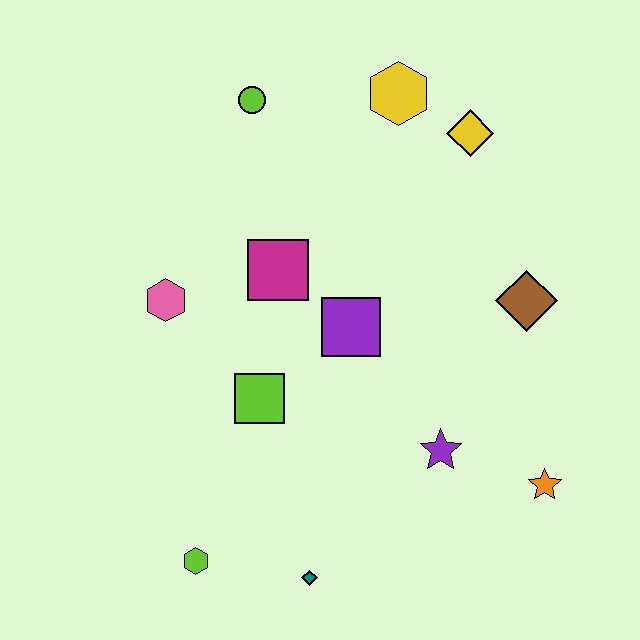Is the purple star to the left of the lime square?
No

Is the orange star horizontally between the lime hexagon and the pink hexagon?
No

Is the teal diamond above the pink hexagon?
No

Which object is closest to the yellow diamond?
The yellow hexagon is closest to the yellow diamond.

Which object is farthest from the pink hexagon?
The orange star is farthest from the pink hexagon.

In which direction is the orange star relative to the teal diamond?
The orange star is to the right of the teal diamond.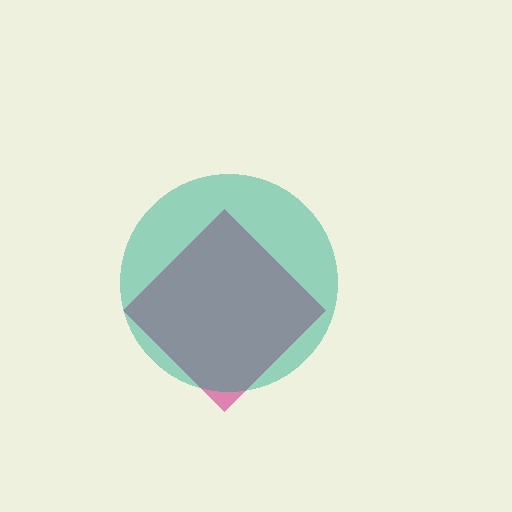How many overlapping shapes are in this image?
There are 2 overlapping shapes in the image.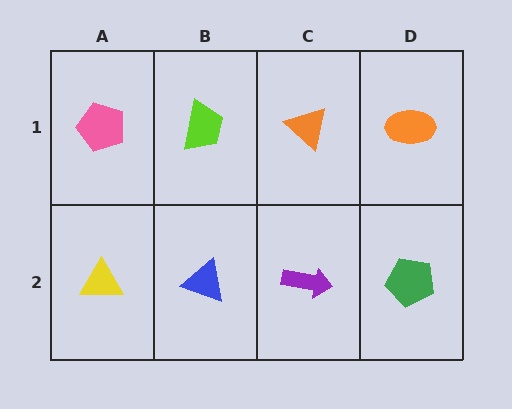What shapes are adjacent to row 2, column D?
An orange ellipse (row 1, column D), a purple arrow (row 2, column C).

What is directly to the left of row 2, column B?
A yellow triangle.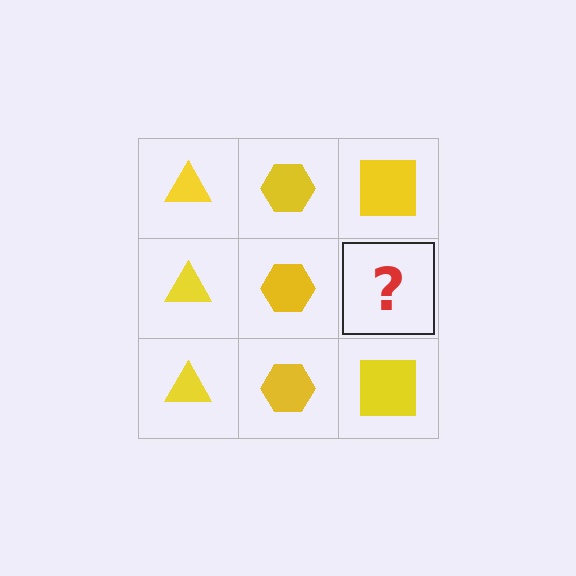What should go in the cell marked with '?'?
The missing cell should contain a yellow square.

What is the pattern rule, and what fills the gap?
The rule is that each column has a consistent shape. The gap should be filled with a yellow square.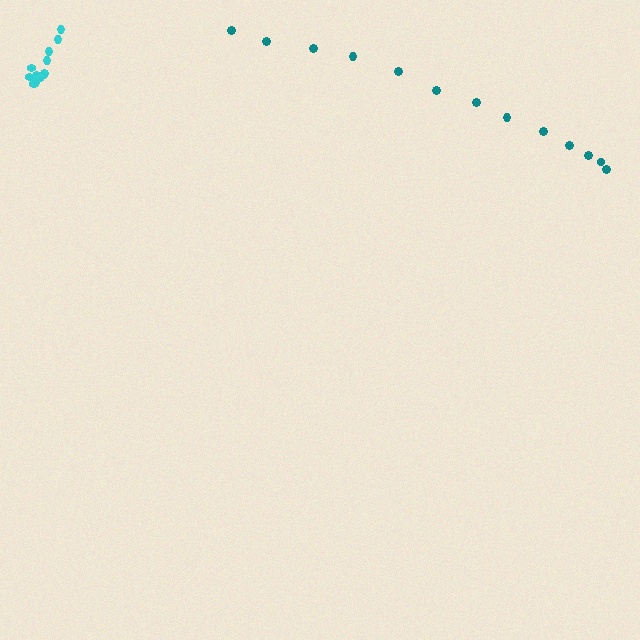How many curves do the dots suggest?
There are 2 distinct paths.